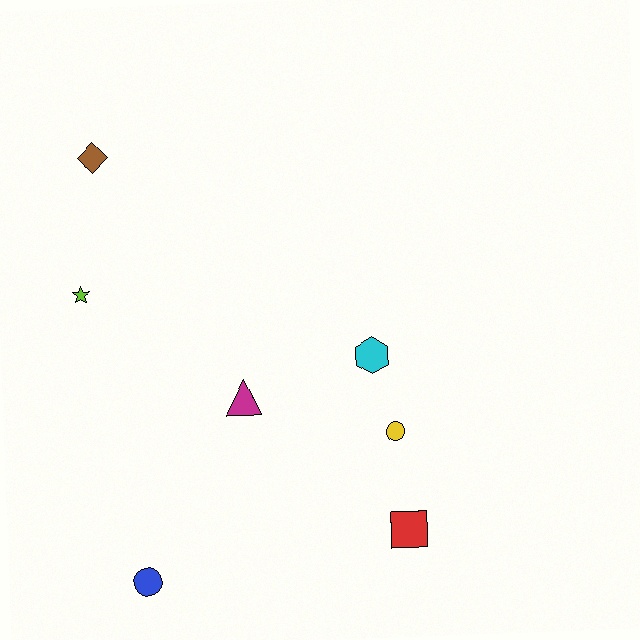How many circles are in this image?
There are 2 circles.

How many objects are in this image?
There are 7 objects.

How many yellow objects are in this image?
There is 1 yellow object.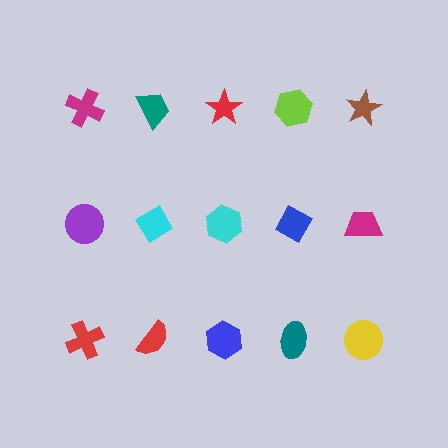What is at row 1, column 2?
A teal trapezoid.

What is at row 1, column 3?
A red star.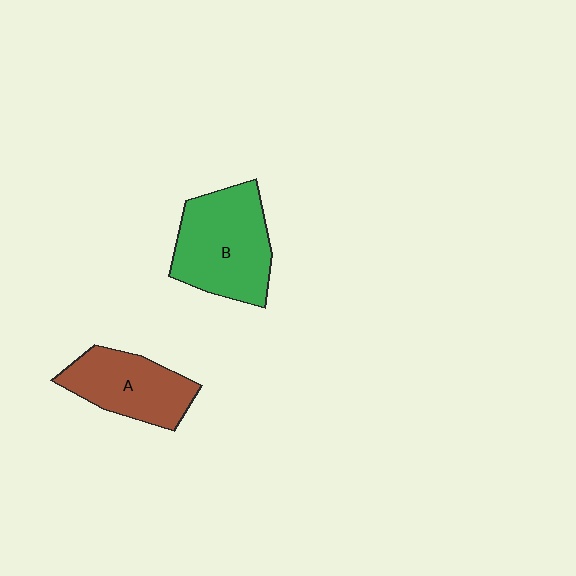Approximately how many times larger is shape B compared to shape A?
Approximately 1.3 times.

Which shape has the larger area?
Shape B (green).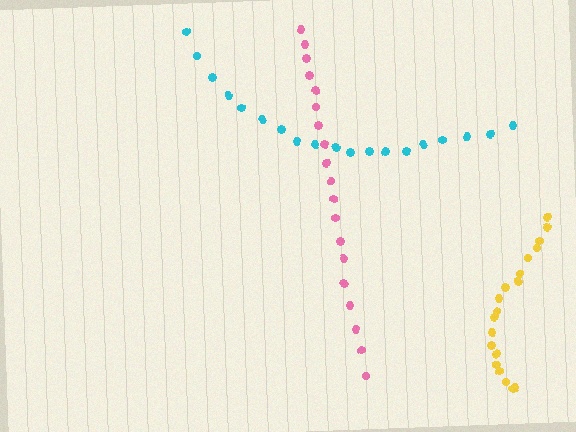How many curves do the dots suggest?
There are 3 distinct paths.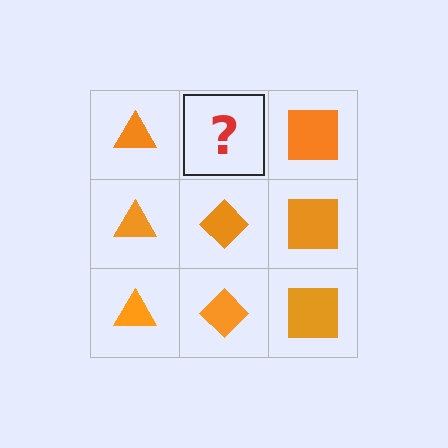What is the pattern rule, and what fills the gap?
The rule is that each column has a consistent shape. The gap should be filled with an orange diamond.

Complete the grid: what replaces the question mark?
The question mark should be replaced with an orange diamond.